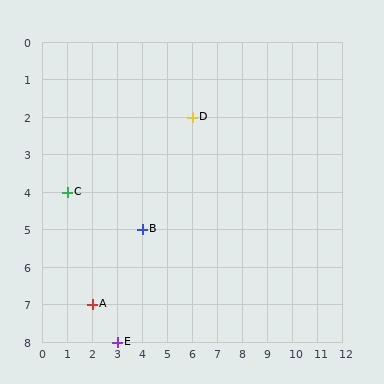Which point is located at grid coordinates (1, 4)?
Point C is at (1, 4).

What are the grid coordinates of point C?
Point C is at grid coordinates (1, 4).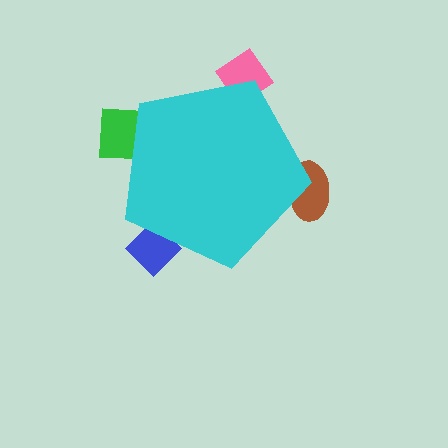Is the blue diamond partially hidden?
Yes, the blue diamond is partially hidden behind the cyan pentagon.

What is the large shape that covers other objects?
A cyan pentagon.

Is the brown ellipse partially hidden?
Yes, the brown ellipse is partially hidden behind the cyan pentagon.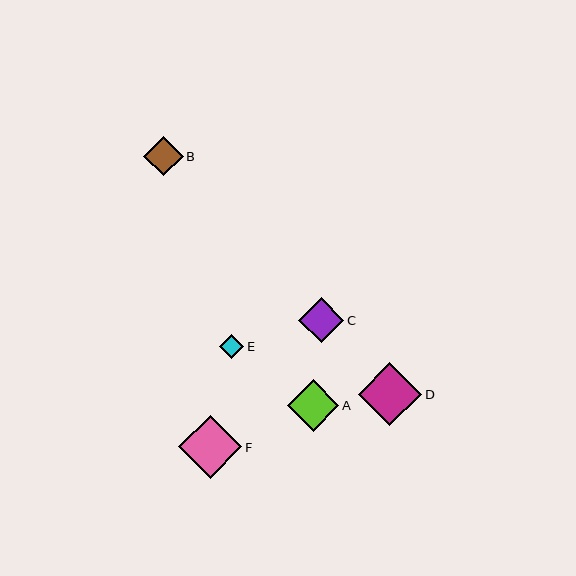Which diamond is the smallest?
Diamond E is the smallest with a size of approximately 25 pixels.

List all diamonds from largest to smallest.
From largest to smallest: D, F, A, C, B, E.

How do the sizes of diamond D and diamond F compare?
Diamond D and diamond F are approximately the same size.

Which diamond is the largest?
Diamond D is the largest with a size of approximately 63 pixels.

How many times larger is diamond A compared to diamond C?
Diamond A is approximately 1.1 times the size of diamond C.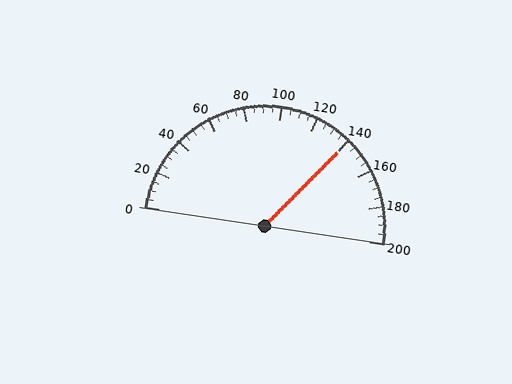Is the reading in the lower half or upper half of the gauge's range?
The reading is in the upper half of the range (0 to 200).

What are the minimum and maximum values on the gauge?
The gauge ranges from 0 to 200.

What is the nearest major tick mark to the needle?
The nearest major tick mark is 140.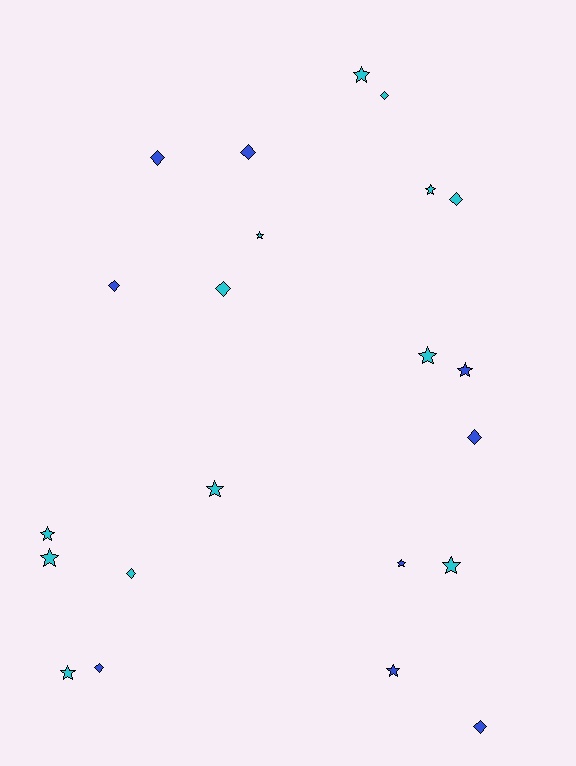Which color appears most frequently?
Cyan, with 13 objects.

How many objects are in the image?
There are 22 objects.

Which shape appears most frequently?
Star, with 12 objects.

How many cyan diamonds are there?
There are 4 cyan diamonds.